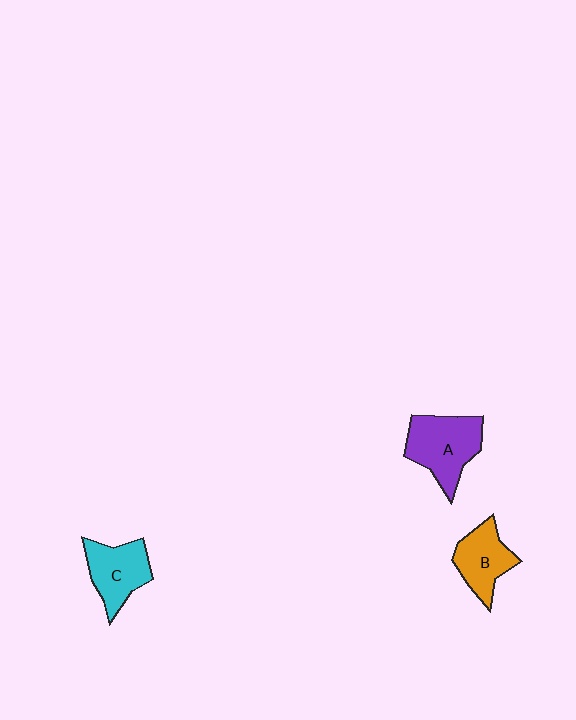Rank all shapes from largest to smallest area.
From largest to smallest: A (purple), C (cyan), B (orange).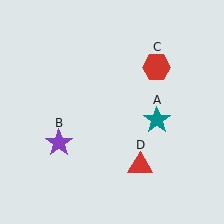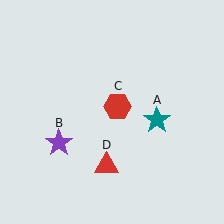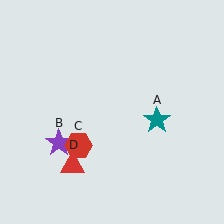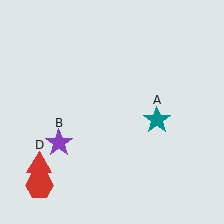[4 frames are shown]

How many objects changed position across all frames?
2 objects changed position: red hexagon (object C), red triangle (object D).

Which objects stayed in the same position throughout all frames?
Teal star (object A) and purple star (object B) remained stationary.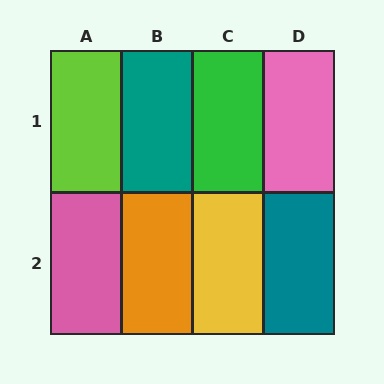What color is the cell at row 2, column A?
Pink.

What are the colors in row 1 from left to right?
Lime, teal, green, pink.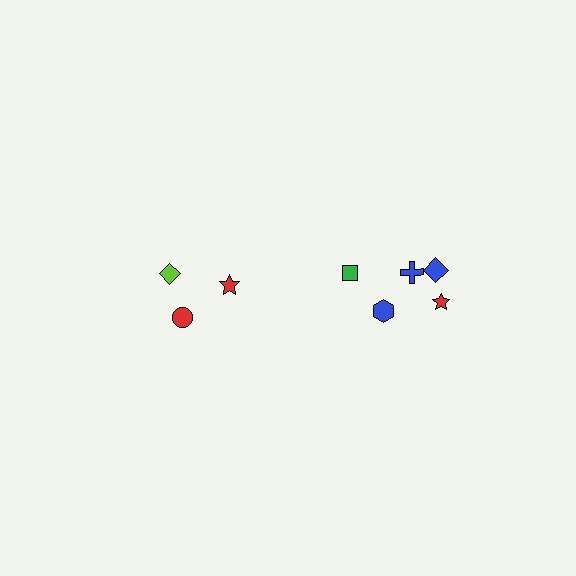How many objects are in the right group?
There are 5 objects.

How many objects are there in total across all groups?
There are 8 objects.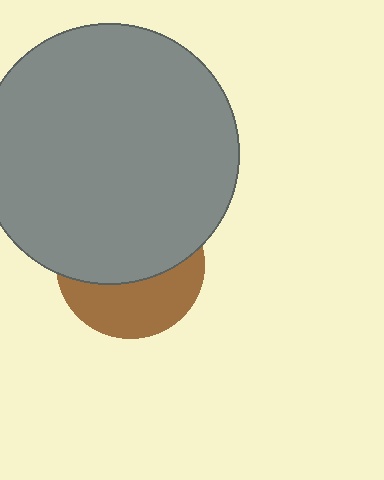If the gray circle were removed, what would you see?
You would see the complete brown circle.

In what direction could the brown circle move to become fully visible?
The brown circle could move down. That would shift it out from behind the gray circle entirely.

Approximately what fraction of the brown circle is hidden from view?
Roughly 59% of the brown circle is hidden behind the gray circle.